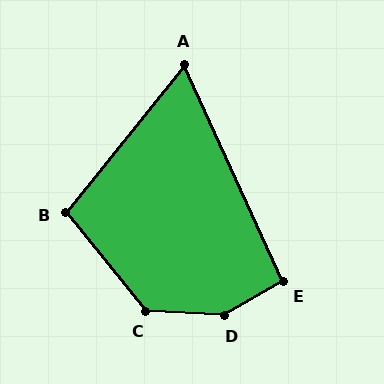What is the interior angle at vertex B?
Approximately 102 degrees (obtuse).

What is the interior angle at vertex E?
Approximately 96 degrees (obtuse).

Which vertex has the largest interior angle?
D, at approximately 147 degrees.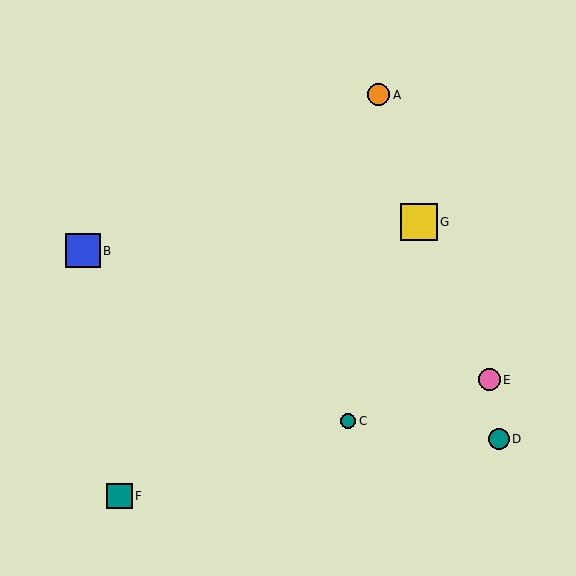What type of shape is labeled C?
Shape C is a teal circle.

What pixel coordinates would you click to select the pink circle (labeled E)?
Click at (489, 380) to select the pink circle E.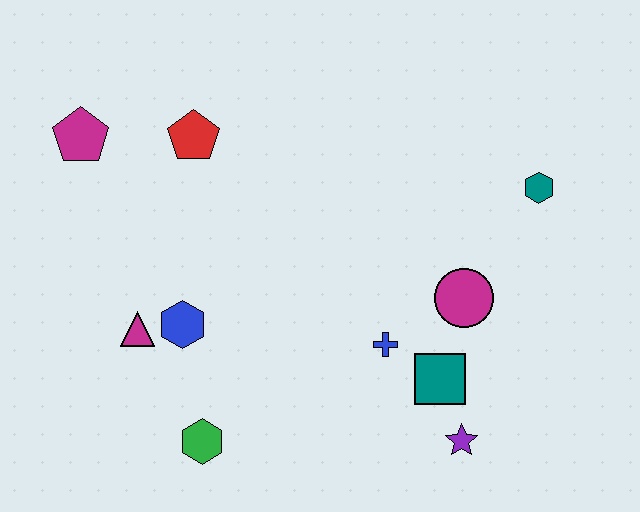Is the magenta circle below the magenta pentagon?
Yes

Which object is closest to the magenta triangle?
The blue hexagon is closest to the magenta triangle.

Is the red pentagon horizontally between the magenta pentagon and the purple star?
Yes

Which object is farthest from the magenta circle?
The magenta pentagon is farthest from the magenta circle.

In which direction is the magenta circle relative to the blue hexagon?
The magenta circle is to the right of the blue hexagon.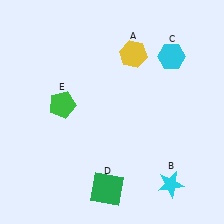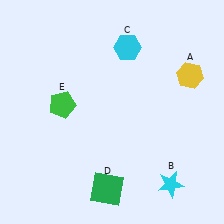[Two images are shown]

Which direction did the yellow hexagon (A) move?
The yellow hexagon (A) moved right.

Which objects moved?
The objects that moved are: the yellow hexagon (A), the cyan hexagon (C).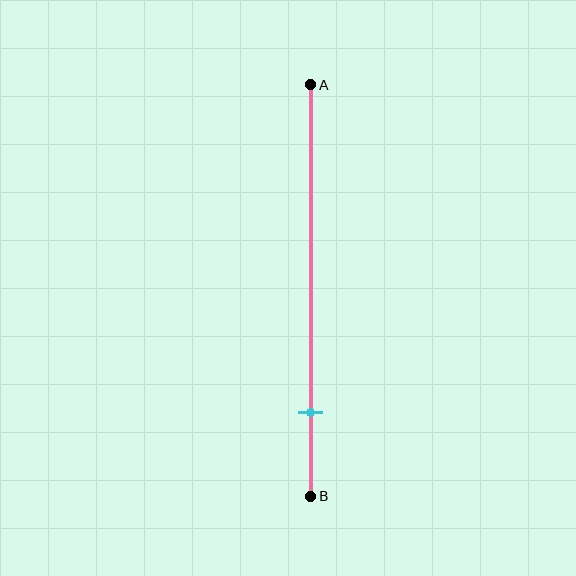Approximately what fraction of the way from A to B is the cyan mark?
The cyan mark is approximately 80% of the way from A to B.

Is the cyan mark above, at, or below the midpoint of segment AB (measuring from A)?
The cyan mark is below the midpoint of segment AB.